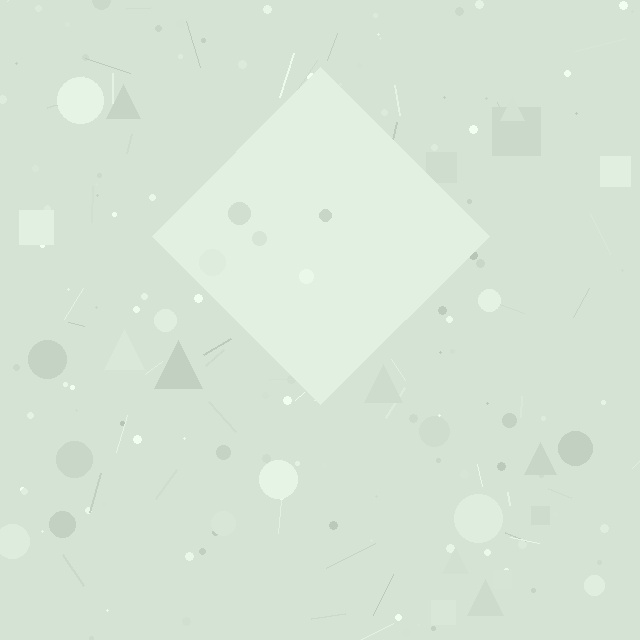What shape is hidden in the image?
A diamond is hidden in the image.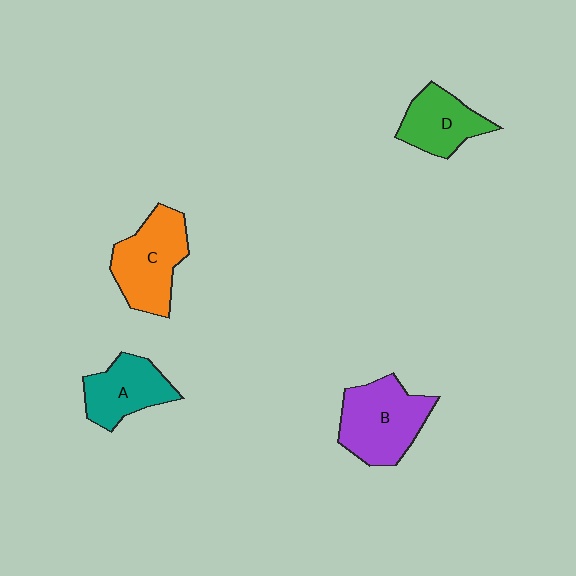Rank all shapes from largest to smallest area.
From largest to smallest: B (purple), C (orange), A (teal), D (green).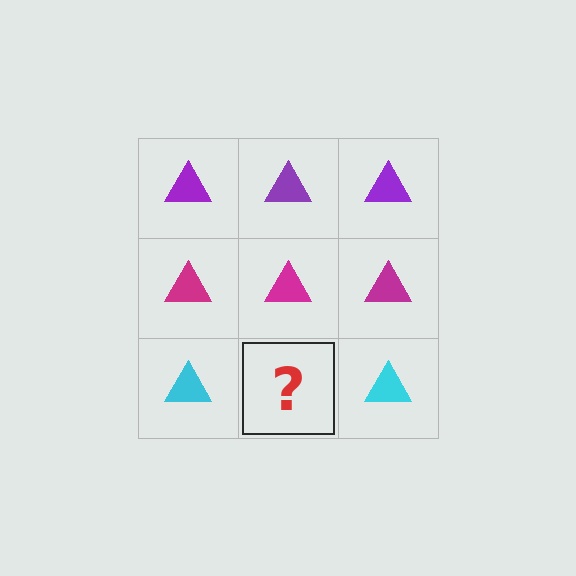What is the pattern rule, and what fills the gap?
The rule is that each row has a consistent color. The gap should be filled with a cyan triangle.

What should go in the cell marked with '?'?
The missing cell should contain a cyan triangle.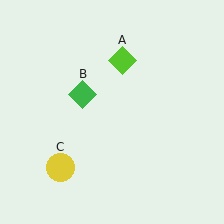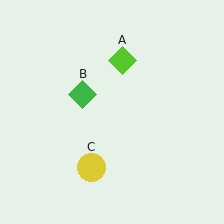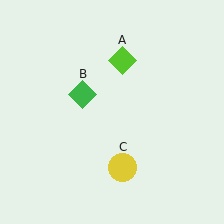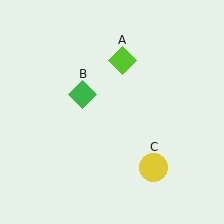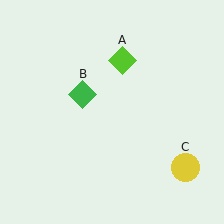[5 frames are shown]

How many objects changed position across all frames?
1 object changed position: yellow circle (object C).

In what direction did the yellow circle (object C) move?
The yellow circle (object C) moved right.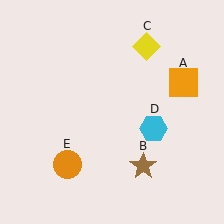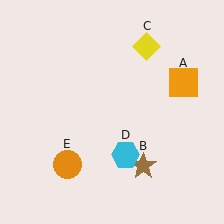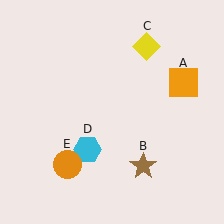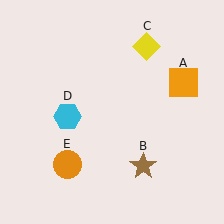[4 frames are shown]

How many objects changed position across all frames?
1 object changed position: cyan hexagon (object D).